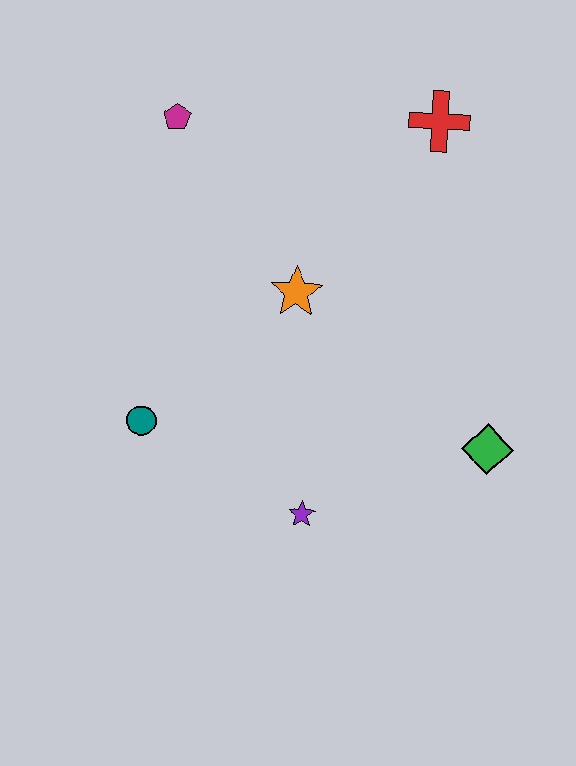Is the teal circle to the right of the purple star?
No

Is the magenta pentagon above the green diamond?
Yes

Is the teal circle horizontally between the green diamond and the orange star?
No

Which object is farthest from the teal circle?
The red cross is farthest from the teal circle.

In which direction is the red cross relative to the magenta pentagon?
The red cross is to the right of the magenta pentagon.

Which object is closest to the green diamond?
The purple star is closest to the green diamond.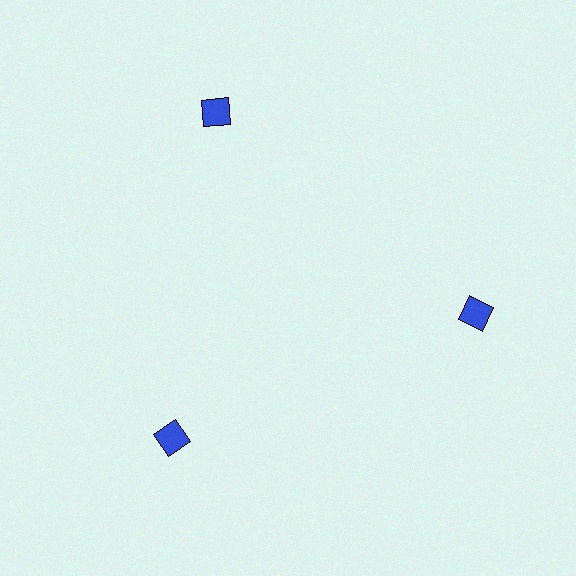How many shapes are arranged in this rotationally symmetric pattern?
There are 3 shapes, arranged in 3 groups of 1.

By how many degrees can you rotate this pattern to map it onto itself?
The pattern maps onto itself every 120 degrees of rotation.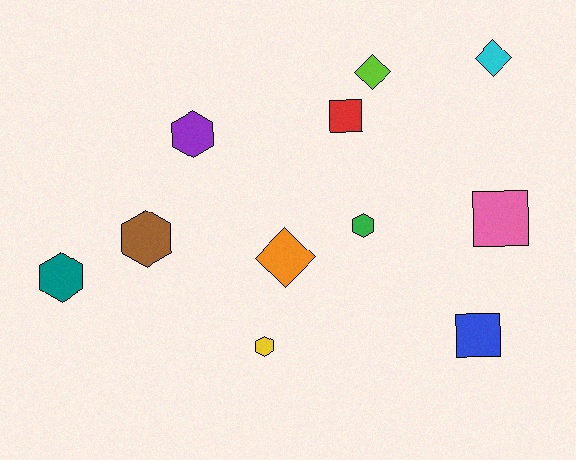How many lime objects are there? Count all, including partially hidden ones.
There is 1 lime object.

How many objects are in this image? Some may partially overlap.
There are 11 objects.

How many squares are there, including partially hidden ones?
There are 3 squares.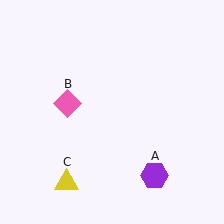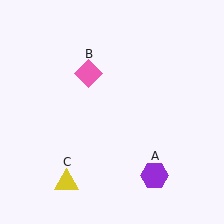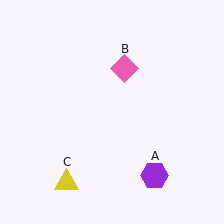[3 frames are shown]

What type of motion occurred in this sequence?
The pink diamond (object B) rotated clockwise around the center of the scene.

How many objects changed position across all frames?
1 object changed position: pink diamond (object B).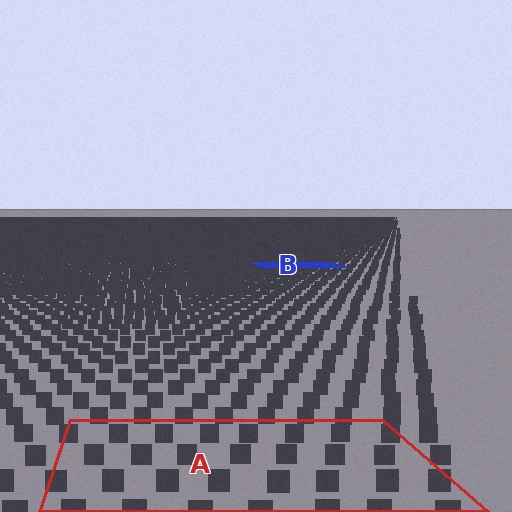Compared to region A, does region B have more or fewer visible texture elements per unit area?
Region B has more texture elements per unit area — they are packed more densely because it is farther away.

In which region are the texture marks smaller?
The texture marks are smaller in region B, because it is farther away.